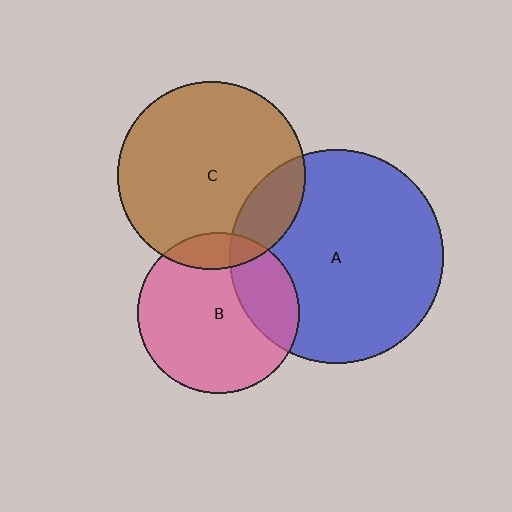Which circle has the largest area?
Circle A (blue).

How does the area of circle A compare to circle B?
Approximately 1.8 times.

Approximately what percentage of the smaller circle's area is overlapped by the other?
Approximately 25%.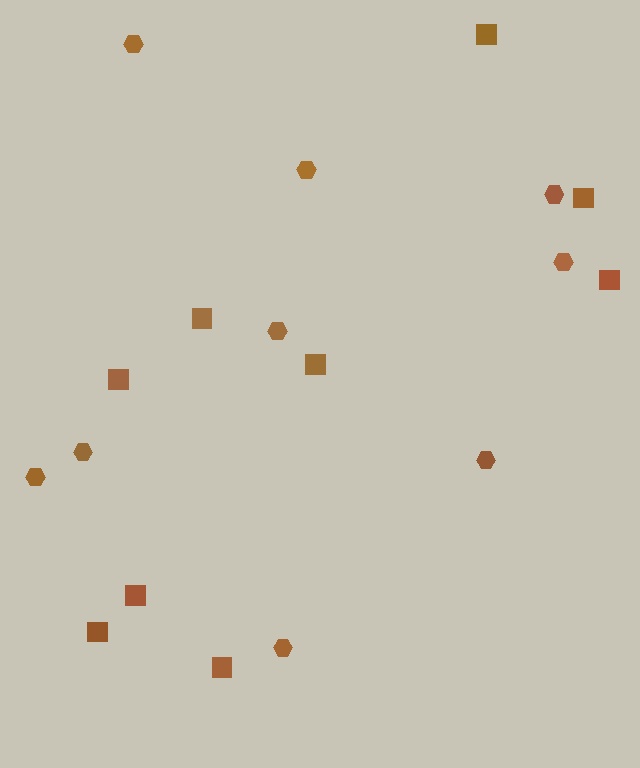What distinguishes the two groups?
There are 2 groups: one group of squares (9) and one group of hexagons (9).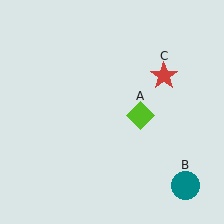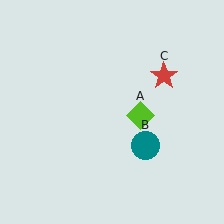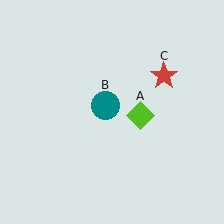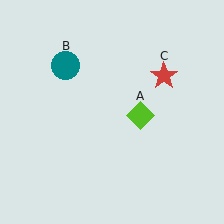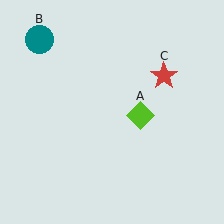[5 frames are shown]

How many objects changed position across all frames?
1 object changed position: teal circle (object B).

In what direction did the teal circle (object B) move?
The teal circle (object B) moved up and to the left.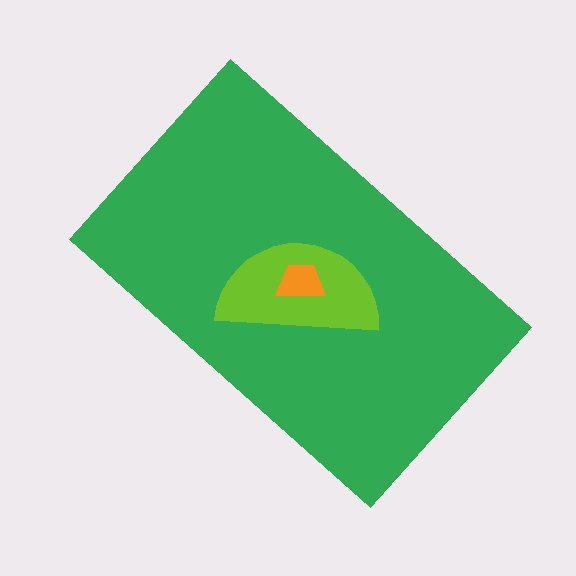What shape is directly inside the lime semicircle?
The orange trapezoid.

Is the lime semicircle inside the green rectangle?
Yes.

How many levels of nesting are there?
3.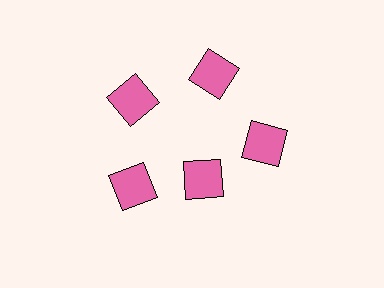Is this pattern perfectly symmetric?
No. The 5 pink squares are arranged in a ring, but one element near the 5 o'clock position is pulled inward toward the center, breaking the 5-fold rotational symmetry.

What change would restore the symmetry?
The symmetry would be restored by moving it outward, back onto the ring so that all 5 squares sit at equal angles and equal distance from the center.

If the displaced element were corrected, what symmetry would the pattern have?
It would have 5-fold rotational symmetry — the pattern would map onto itself every 72 degrees.